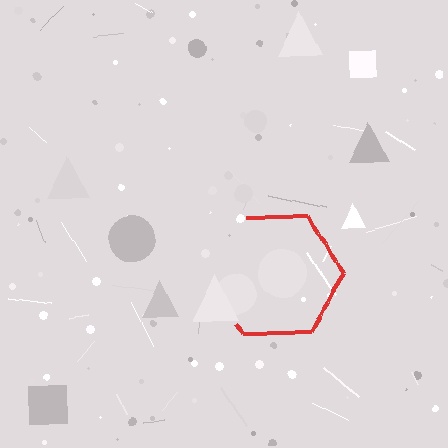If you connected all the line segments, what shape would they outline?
They would outline a hexagon.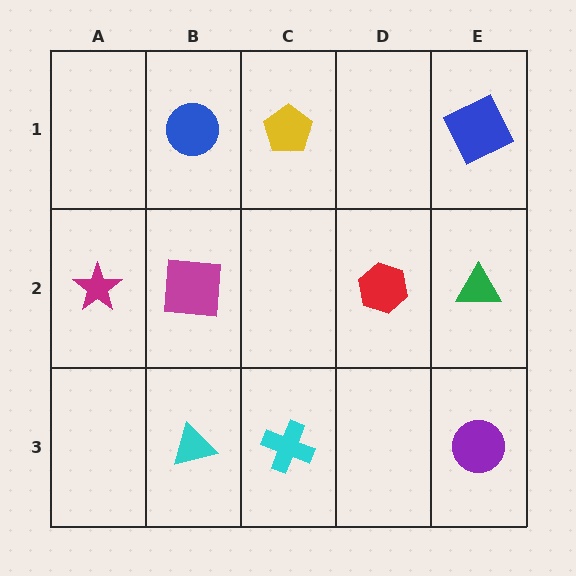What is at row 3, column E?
A purple circle.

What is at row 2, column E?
A green triangle.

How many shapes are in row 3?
3 shapes.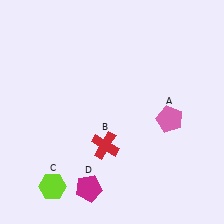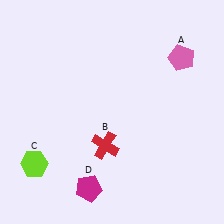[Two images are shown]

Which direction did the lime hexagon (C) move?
The lime hexagon (C) moved up.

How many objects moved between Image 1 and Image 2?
2 objects moved between the two images.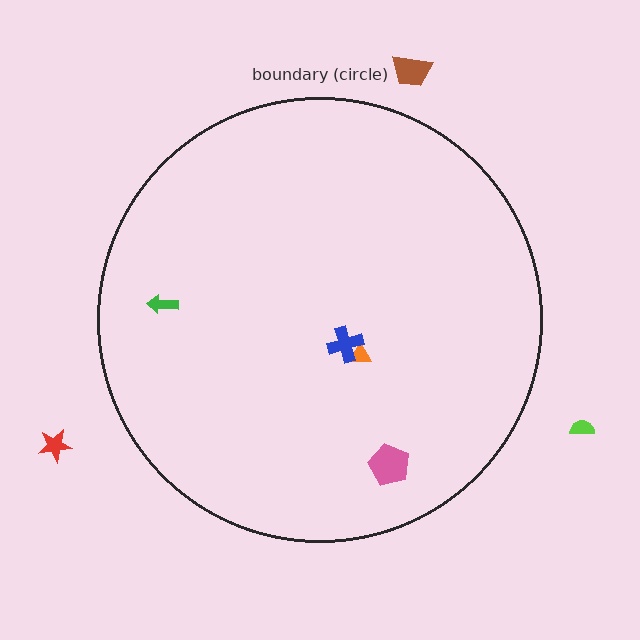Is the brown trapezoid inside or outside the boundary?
Outside.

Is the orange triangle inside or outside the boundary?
Inside.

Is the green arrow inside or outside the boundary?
Inside.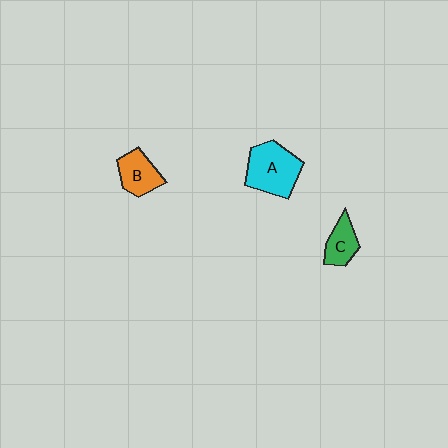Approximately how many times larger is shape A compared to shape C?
Approximately 1.9 times.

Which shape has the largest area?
Shape A (cyan).